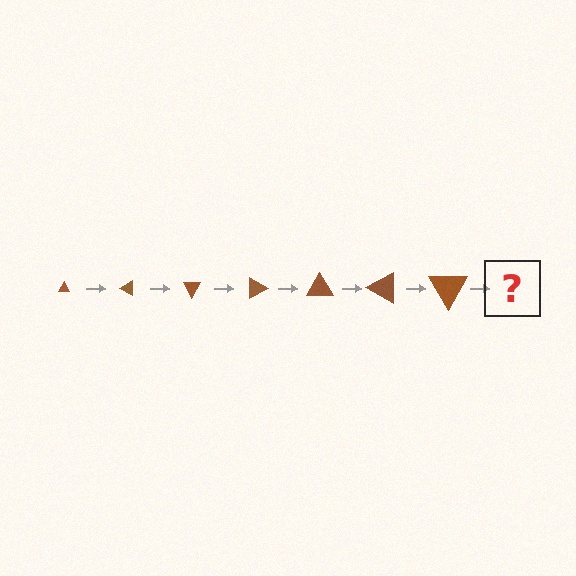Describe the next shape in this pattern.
It should be a triangle, larger than the previous one and rotated 210 degrees from the start.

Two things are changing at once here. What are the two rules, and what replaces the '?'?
The two rules are that the triangle grows larger each step and it rotates 30 degrees each step. The '?' should be a triangle, larger than the previous one and rotated 210 degrees from the start.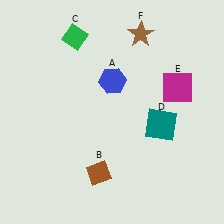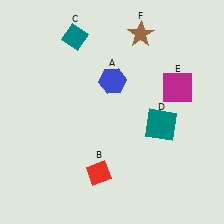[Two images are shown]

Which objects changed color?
B changed from brown to red. C changed from green to teal.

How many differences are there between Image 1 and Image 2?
There are 2 differences between the two images.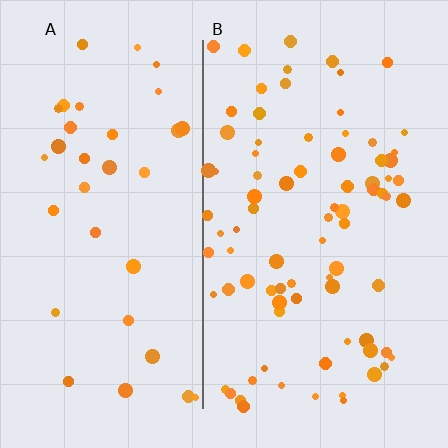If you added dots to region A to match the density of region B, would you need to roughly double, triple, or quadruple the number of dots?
Approximately double.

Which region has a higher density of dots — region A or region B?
B (the right).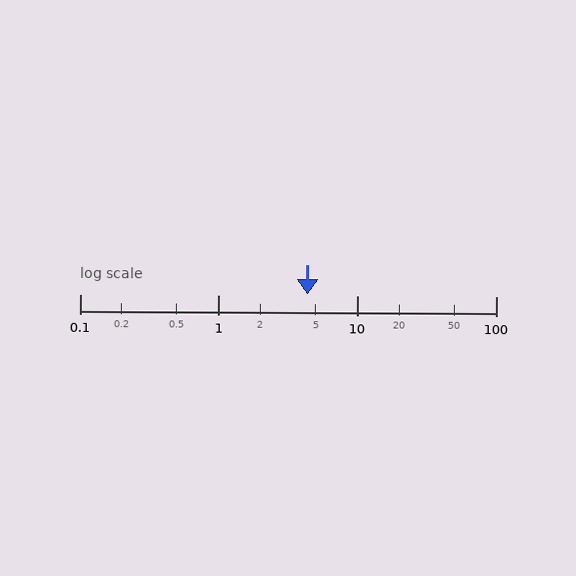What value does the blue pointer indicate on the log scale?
The pointer indicates approximately 4.4.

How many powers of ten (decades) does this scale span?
The scale spans 3 decades, from 0.1 to 100.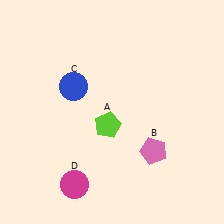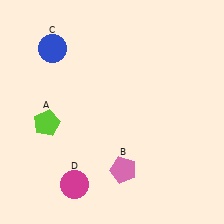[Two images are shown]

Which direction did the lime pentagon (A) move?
The lime pentagon (A) moved left.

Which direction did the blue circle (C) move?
The blue circle (C) moved up.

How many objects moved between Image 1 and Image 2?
3 objects moved between the two images.